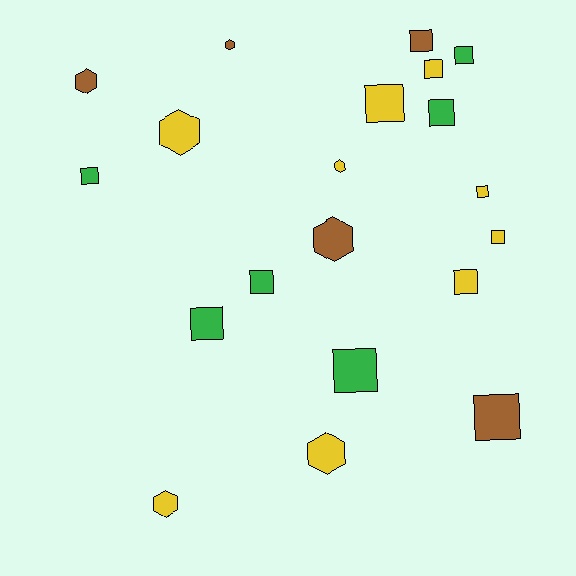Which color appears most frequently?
Yellow, with 9 objects.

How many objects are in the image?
There are 20 objects.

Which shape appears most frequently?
Square, with 13 objects.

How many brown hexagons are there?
There are 3 brown hexagons.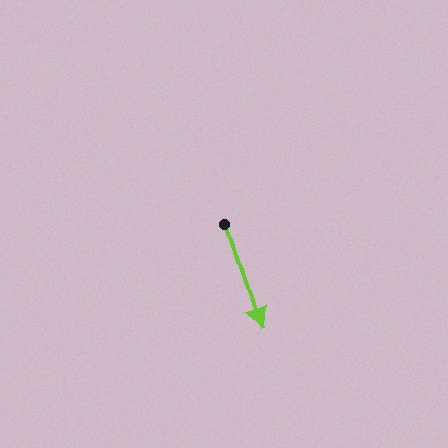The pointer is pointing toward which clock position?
Roughly 5 o'clock.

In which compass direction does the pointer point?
South.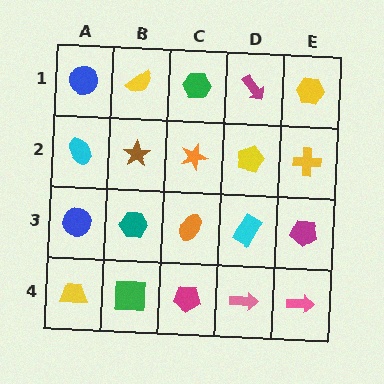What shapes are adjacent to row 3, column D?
A yellow pentagon (row 2, column D), a pink arrow (row 4, column D), an orange ellipse (row 3, column C), a magenta pentagon (row 3, column E).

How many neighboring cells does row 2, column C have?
4.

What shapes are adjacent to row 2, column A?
A blue circle (row 1, column A), a blue circle (row 3, column A), a brown star (row 2, column B).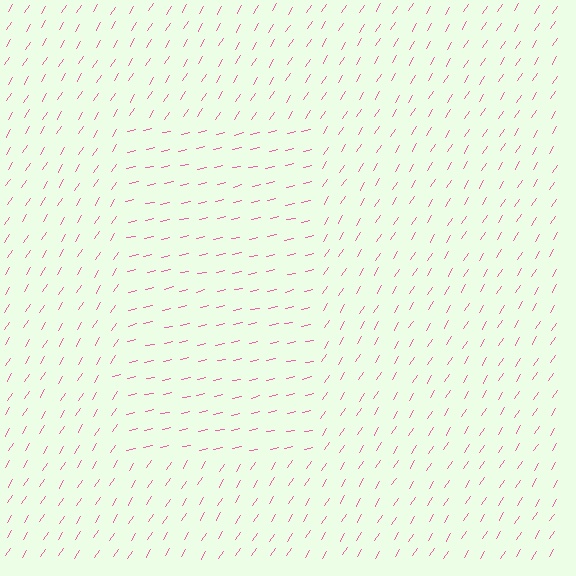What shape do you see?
I see a rectangle.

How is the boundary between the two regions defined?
The boundary is defined purely by a change in line orientation (approximately 45 degrees difference). All lines are the same color and thickness.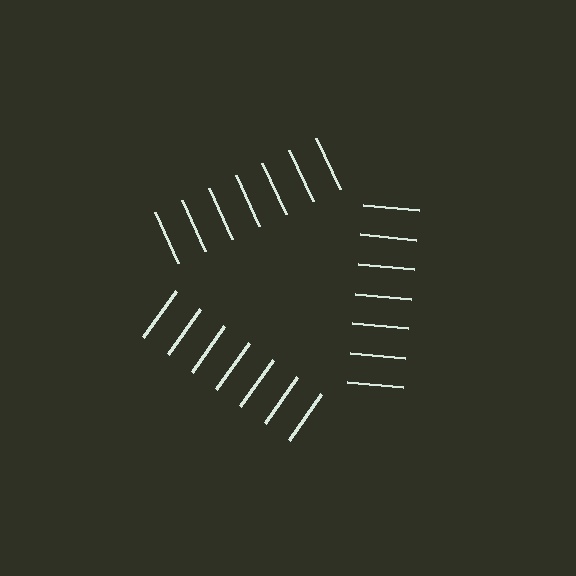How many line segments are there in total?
21 — 7 along each of the 3 edges.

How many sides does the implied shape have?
3 sides — the line-ends trace a triangle.